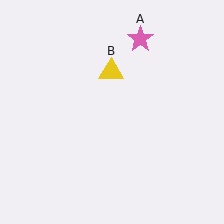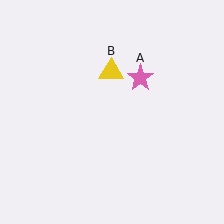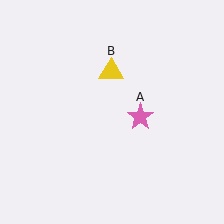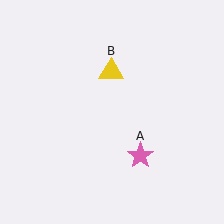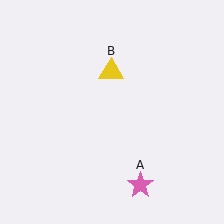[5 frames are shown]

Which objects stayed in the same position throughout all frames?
Yellow triangle (object B) remained stationary.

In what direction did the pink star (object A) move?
The pink star (object A) moved down.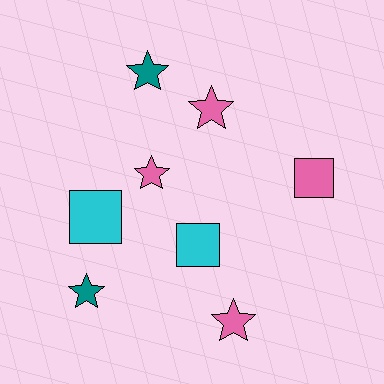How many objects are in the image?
There are 8 objects.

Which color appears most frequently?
Pink, with 4 objects.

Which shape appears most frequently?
Star, with 5 objects.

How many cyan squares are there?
There are 2 cyan squares.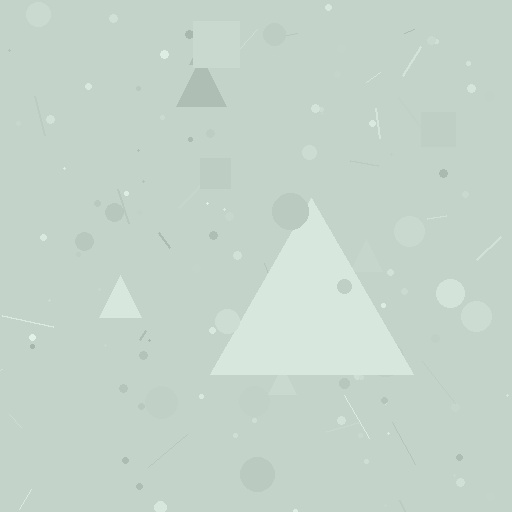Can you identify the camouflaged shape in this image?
The camouflaged shape is a triangle.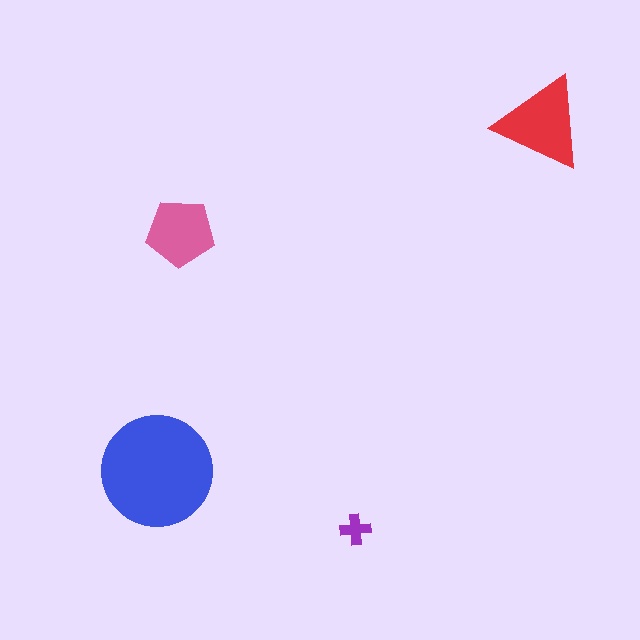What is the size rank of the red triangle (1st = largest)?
2nd.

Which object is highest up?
The red triangle is topmost.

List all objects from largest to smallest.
The blue circle, the red triangle, the pink pentagon, the purple cross.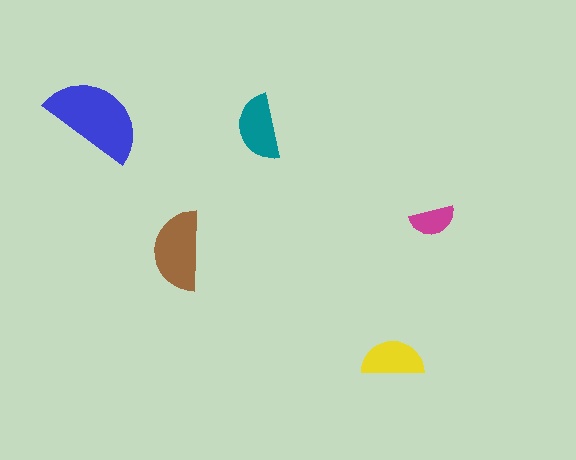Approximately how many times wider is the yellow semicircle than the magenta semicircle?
About 1.5 times wider.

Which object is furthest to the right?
The magenta semicircle is rightmost.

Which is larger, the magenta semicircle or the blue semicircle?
The blue one.